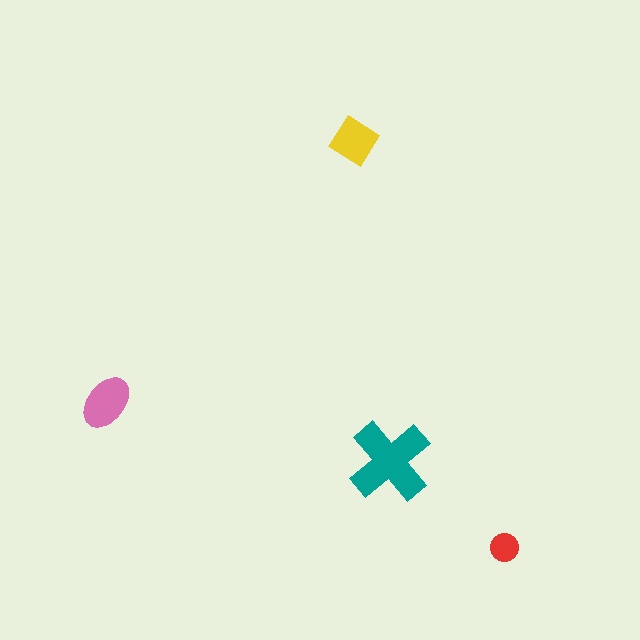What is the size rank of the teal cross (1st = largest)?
1st.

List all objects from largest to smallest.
The teal cross, the pink ellipse, the yellow diamond, the red circle.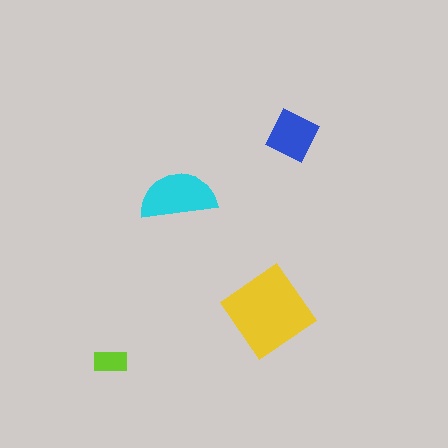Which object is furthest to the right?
The blue diamond is rightmost.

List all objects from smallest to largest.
The lime rectangle, the blue diamond, the cyan semicircle, the yellow diamond.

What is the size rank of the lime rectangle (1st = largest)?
4th.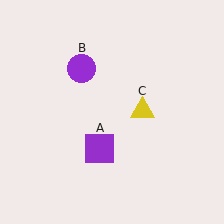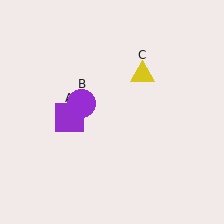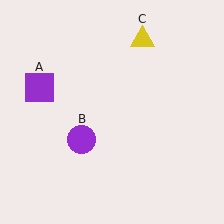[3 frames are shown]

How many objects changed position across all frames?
3 objects changed position: purple square (object A), purple circle (object B), yellow triangle (object C).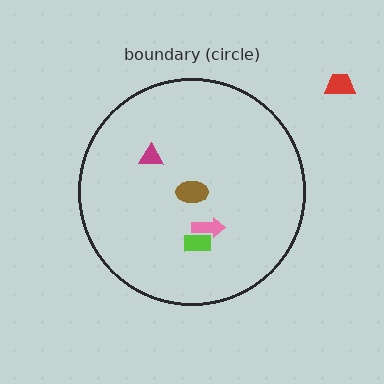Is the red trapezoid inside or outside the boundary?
Outside.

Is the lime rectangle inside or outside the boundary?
Inside.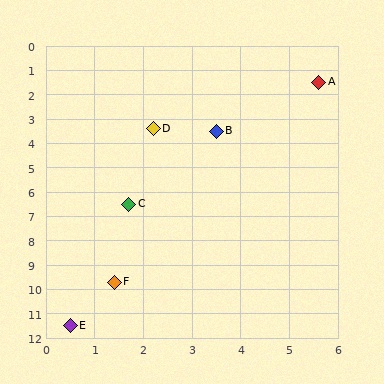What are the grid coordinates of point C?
Point C is at approximately (1.7, 6.5).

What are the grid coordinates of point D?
Point D is at approximately (2.2, 3.4).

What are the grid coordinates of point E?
Point E is at approximately (0.5, 11.5).